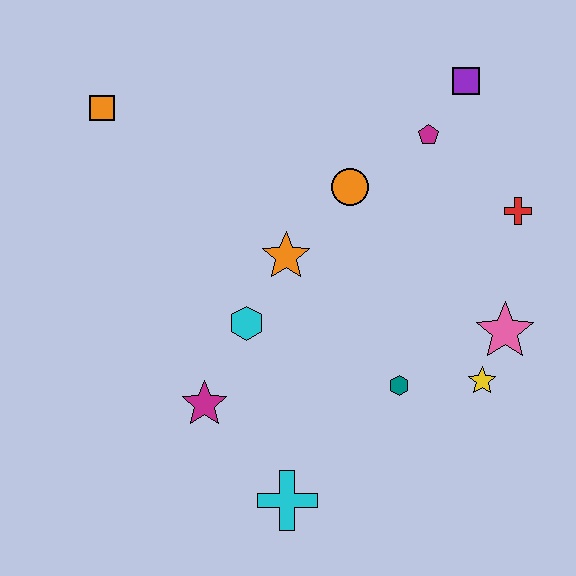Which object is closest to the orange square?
The orange star is closest to the orange square.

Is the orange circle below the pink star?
No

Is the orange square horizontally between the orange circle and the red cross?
No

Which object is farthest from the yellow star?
The orange square is farthest from the yellow star.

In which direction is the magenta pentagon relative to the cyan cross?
The magenta pentagon is above the cyan cross.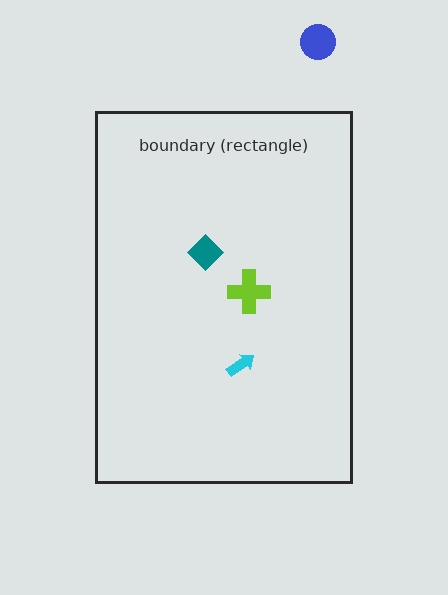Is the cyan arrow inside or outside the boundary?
Inside.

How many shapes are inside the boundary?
3 inside, 1 outside.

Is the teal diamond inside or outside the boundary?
Inside.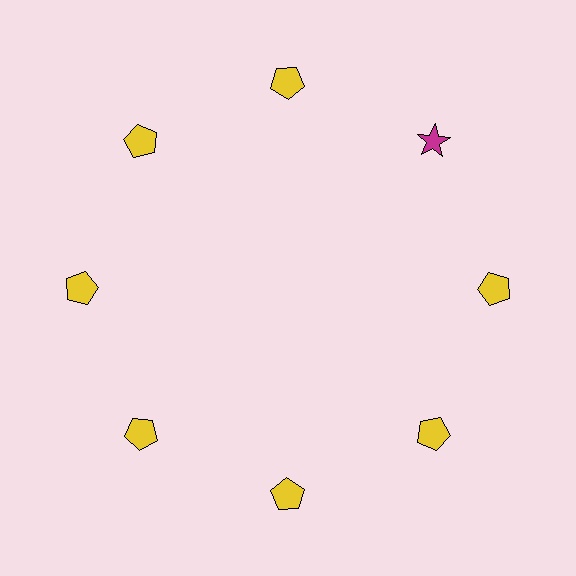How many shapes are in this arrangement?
There are 8 shapes arranged in a ring pattern.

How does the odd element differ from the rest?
It differs in both color (magenta instead of yellow) and shape (star instead of pentagon).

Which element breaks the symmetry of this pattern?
The magenta star at roughly the 2 o'clock position breaks the symmetry. All other shapes are yellow pentagons.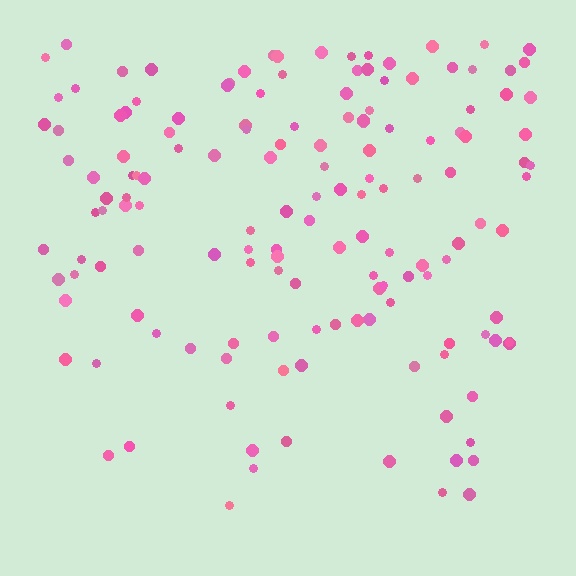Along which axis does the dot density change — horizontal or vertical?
Vertical.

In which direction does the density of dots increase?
From bottom to top, with the top side densest.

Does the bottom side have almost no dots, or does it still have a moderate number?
Still a moderate number, just noticeably fewer than the top.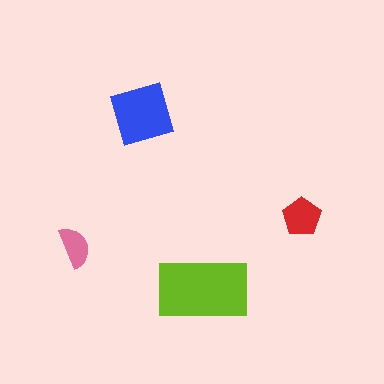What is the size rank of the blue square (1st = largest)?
2nd.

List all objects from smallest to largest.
The pink semicircle, the red pentagon, the blue square, the lime rectangle.